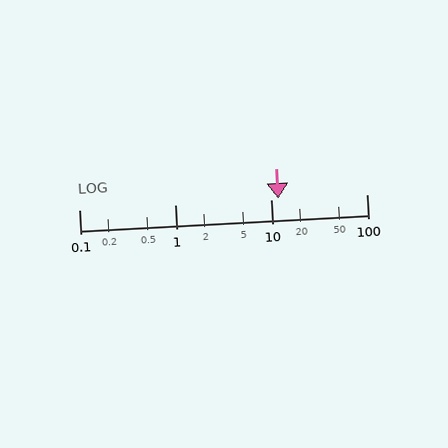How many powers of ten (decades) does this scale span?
The scale spans 3 decades, from 0.1 to 100.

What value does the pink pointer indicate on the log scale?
The pointer indicates approximately 12.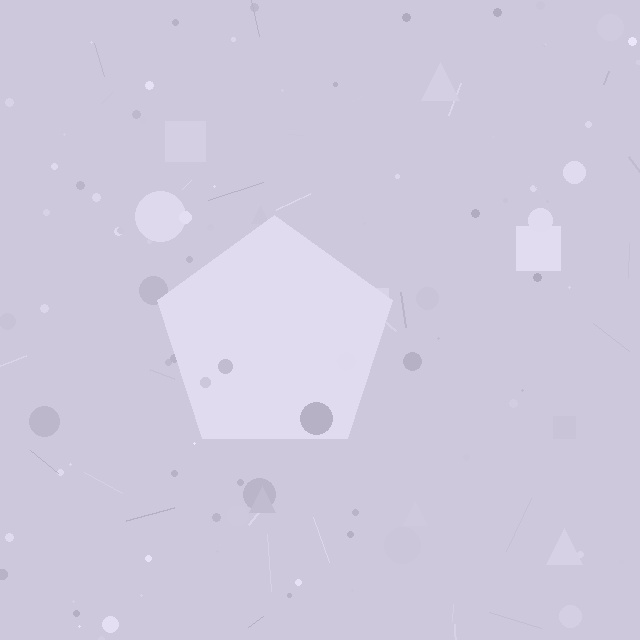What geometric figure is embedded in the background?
A pentagon is embedded in the background.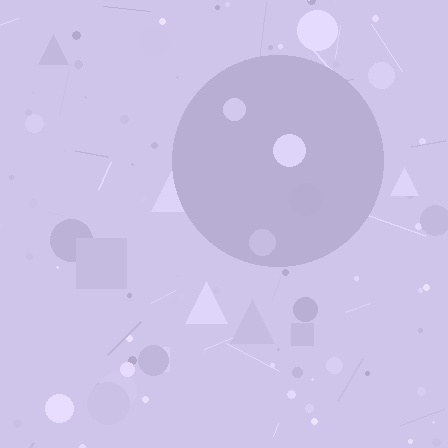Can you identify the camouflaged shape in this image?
The camouflaged shape is a circle.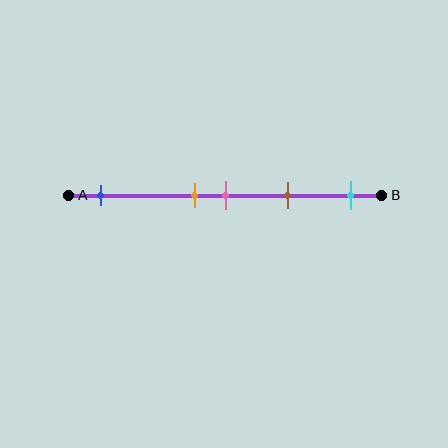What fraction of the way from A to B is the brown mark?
The brown mark is approximately 70% (0.7) of the way from A to B.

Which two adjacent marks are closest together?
The orange and pink marks are the closest adjacent pair.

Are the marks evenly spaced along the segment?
No, the marks are not evenly spaced.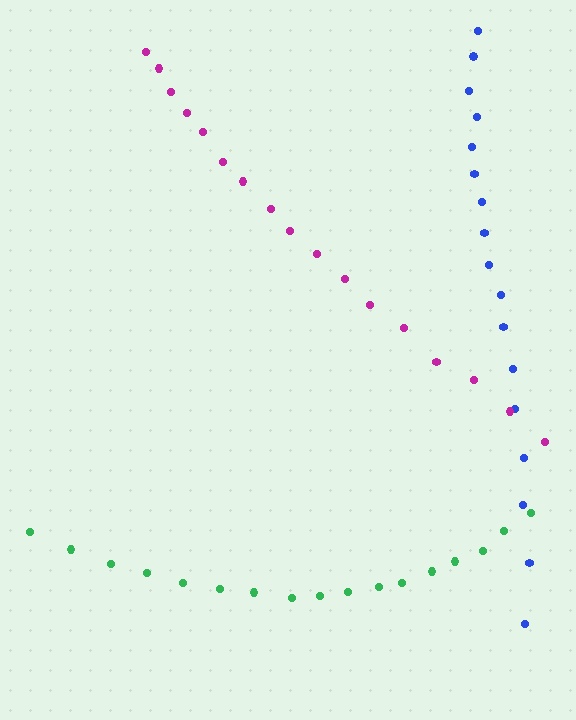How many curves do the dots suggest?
There are 3 distinct paths.